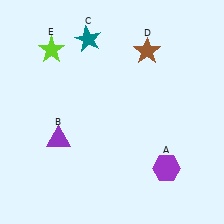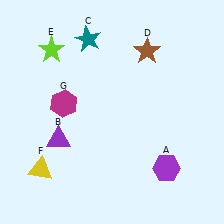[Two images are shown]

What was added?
A yellow triangle (F), a magenta hexagon (G) were added in Image 2.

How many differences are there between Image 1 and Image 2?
There are 2 differences between the two images.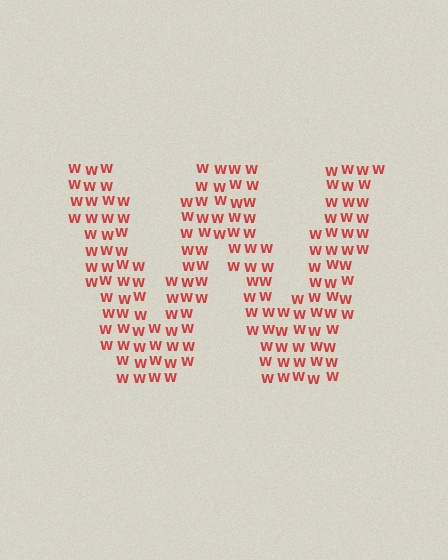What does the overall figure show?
The overall figure shows the letter W.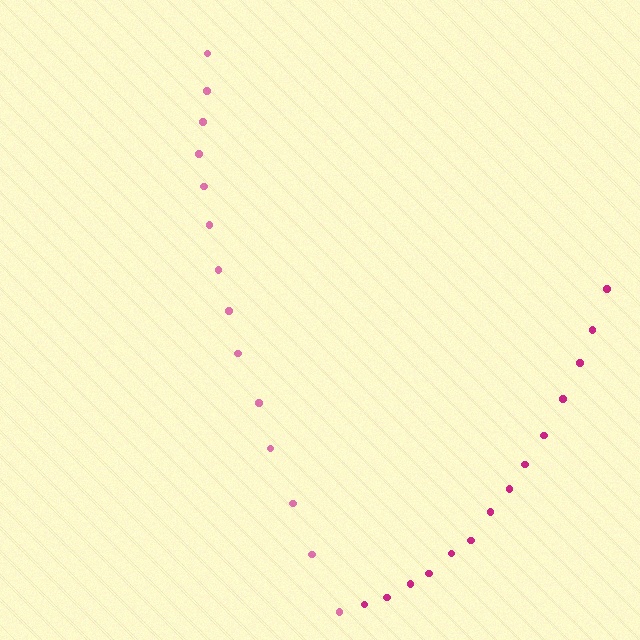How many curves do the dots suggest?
There are 2 distinct paths.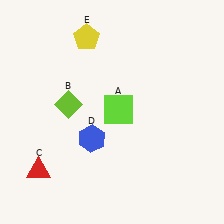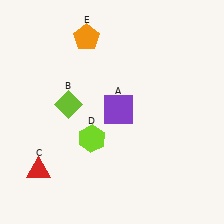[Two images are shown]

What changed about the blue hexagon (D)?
In Image 1, D is blue. In Image 2, it changed to lime.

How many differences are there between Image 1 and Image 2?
There are 3 differences between the two images.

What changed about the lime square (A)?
In Image 1, A is lime. In Image 2, it changed to purple.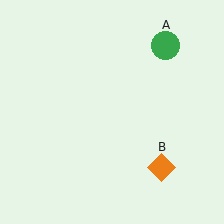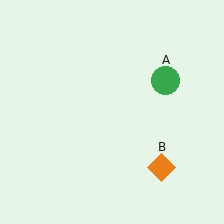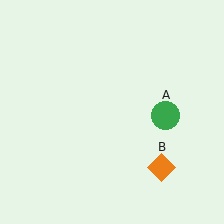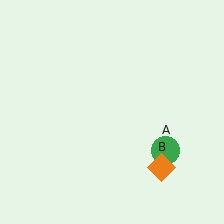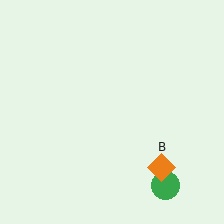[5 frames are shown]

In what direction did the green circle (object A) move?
The green circle (object A) moved down.